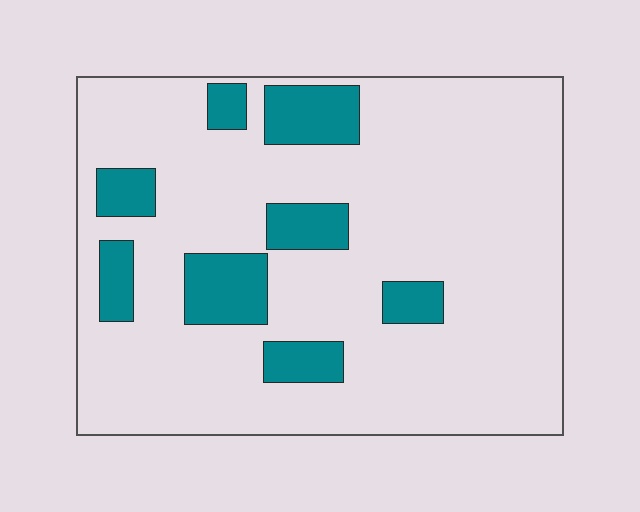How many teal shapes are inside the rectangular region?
8.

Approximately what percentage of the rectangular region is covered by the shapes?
Approximately 15%.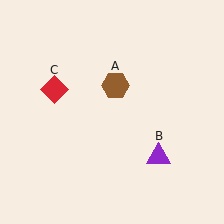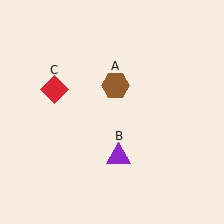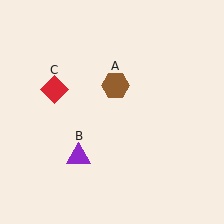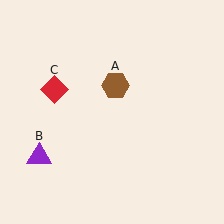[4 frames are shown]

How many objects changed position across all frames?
1 object changed position: purple triangle (object B).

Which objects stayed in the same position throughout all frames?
Brown hexagon (object A) and red diamond (object C) remained stationary.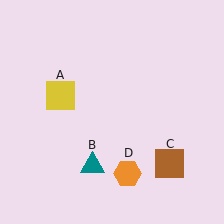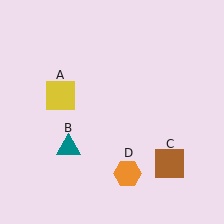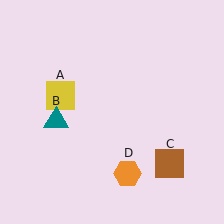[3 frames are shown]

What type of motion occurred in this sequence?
The teal triangle (object B) rotated clockwise around the center of the scene.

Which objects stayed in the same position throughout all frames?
Yellow square (object A) and brown square (object C) and orange hexagon (object D) remained stationary.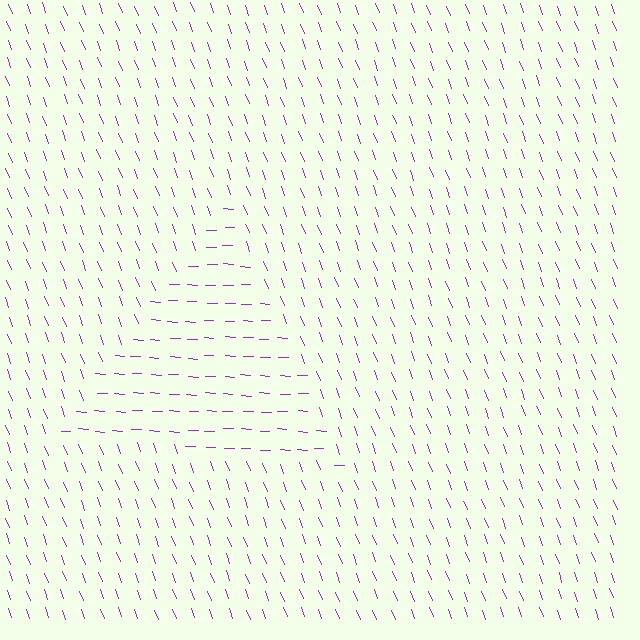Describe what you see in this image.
The image is filled with small purple line segments. A triangle region in the image has lines oriented differently from the surrounding lines, creating a visible texture boundary.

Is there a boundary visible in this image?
Yes, there is a texture boundary formed by a change in line orientation.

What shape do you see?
I see a triangle.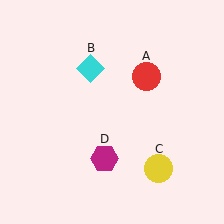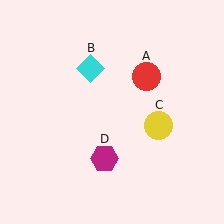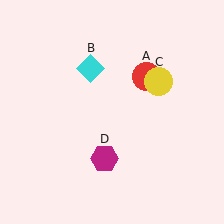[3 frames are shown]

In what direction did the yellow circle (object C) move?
The yellow circle (object C) moved up.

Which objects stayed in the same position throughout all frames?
Red circle (object A) and cyan diamond (object B) and magenta hexagon (object D) remained stationary.